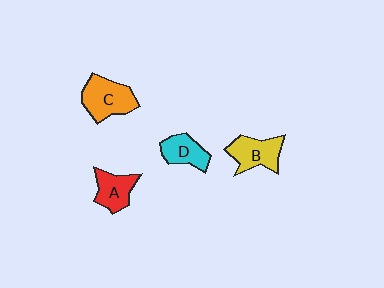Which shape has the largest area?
Shape C (orange).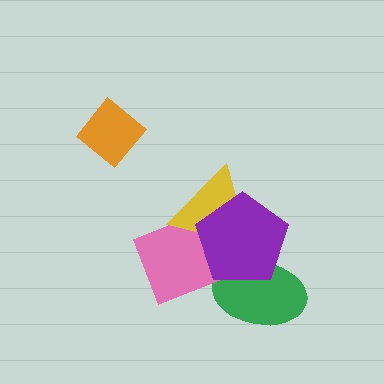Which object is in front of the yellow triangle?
The purple pentagon is in front of the yellow triangle.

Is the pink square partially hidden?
Yes, it is partially covered by another shape.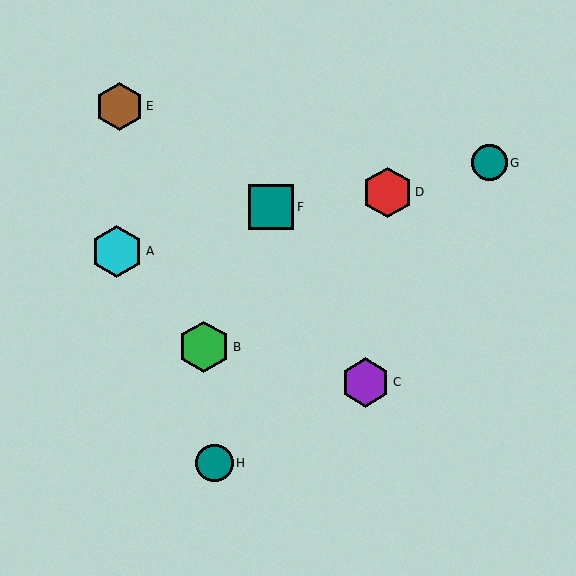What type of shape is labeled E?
Shape E is a brown hexagon.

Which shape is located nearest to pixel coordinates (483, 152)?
The teal circle (labeled G) at (489, 163) is nearest to that location.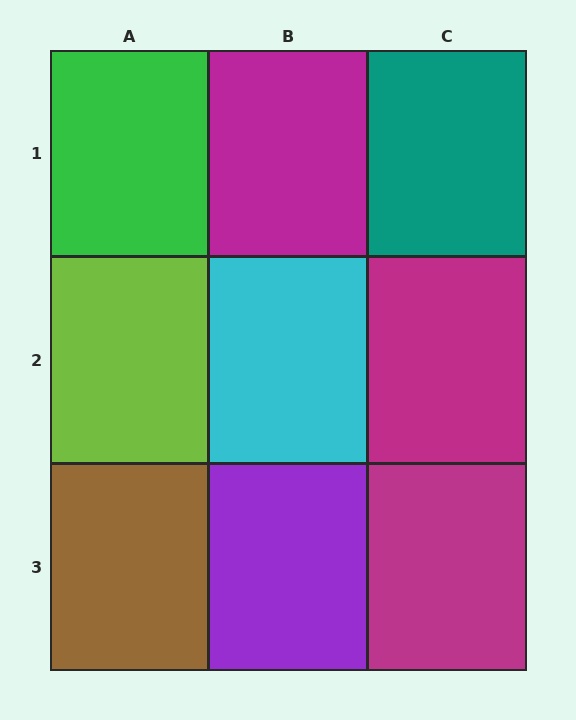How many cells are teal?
1 cell is teal.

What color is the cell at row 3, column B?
Purple.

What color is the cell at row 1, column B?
Magenta.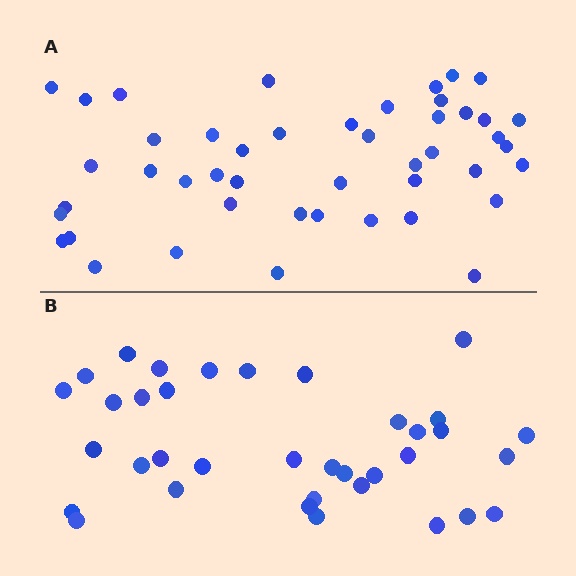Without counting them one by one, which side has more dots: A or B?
Region A (the top region) has more dots.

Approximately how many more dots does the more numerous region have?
Region A has roughly 10 or so more dots than region B.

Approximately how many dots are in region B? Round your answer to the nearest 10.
About 40 dots. (The exact count is 36, which rounds to 40.)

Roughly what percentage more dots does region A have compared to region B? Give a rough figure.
About 30% more.